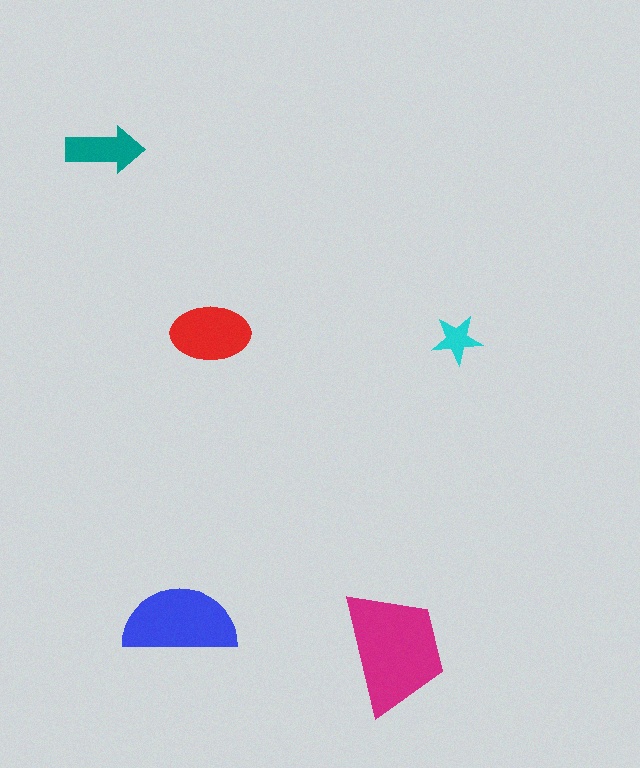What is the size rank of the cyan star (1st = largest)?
5th.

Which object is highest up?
The teal arrow is topmost.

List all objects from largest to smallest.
The magenta trapezoid, the blue semicircle, the red ellipse, the teal arrow, the cyan star.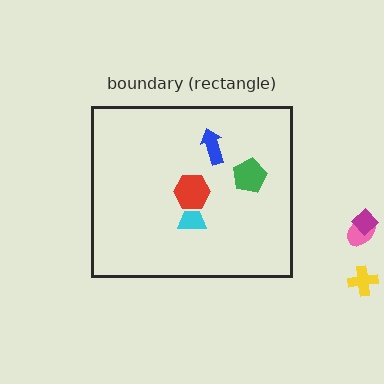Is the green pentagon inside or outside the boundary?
Inside.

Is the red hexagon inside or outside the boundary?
Inside.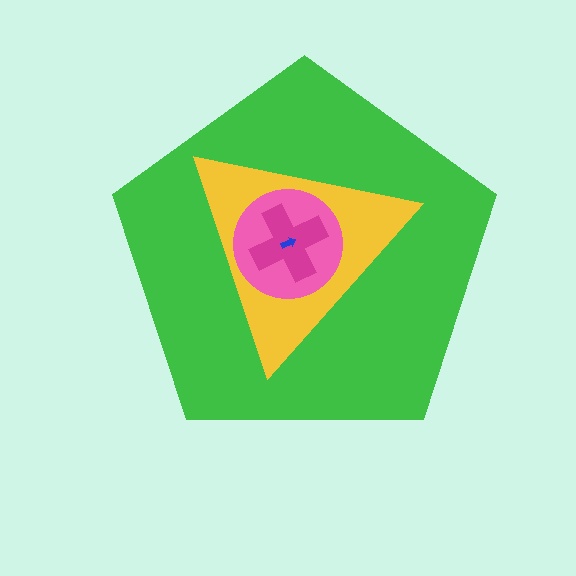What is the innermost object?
The blue arrow.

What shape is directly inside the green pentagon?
The yellow triangle.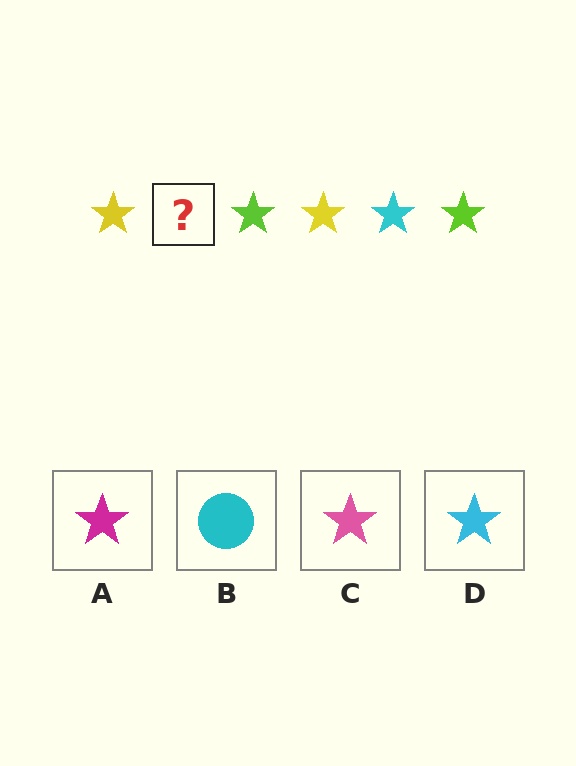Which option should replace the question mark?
Option D.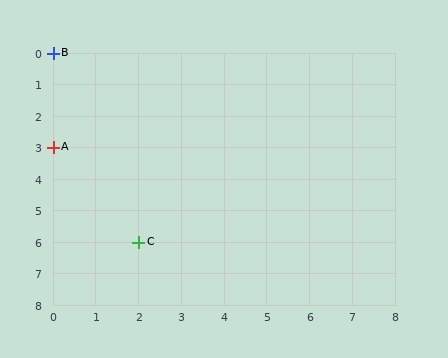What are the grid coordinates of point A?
Point A is at grid coordinates (0, 3).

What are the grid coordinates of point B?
Point B is at grid coordinates (0, 0).